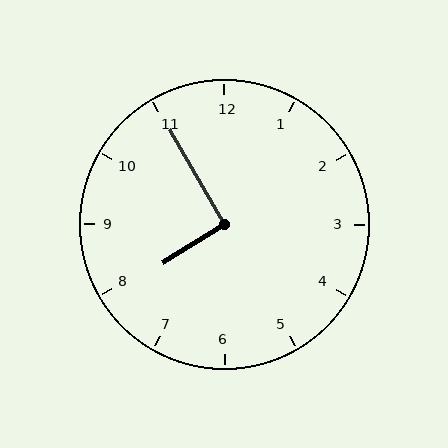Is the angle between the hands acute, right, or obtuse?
It is right.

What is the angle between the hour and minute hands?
Approximately 92 degrees.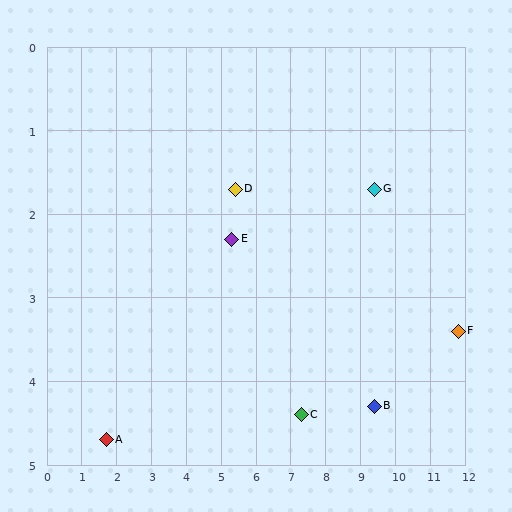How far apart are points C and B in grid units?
Points C and B are about 2.1 grid units apart.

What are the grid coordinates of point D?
Point D is at approximately (5.4, 1.7).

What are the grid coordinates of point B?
Point B is at approximately (9.4, 4.3).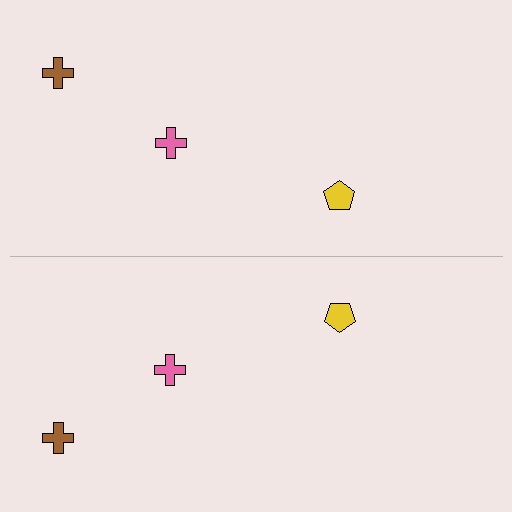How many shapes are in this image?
There are 6 shapes in this image.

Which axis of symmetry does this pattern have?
The pattern has a horizontal axis of symmetry running through the center of the image.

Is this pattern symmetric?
Yes, this pattern has bilateral (reflection) symmetry.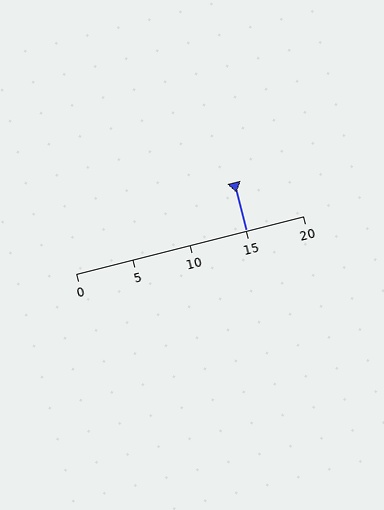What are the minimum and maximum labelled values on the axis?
The axis runs from 0 to 20.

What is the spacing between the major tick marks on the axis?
The major ticks are spaced 5 apart.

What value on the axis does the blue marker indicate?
The marker indicates approximately 15.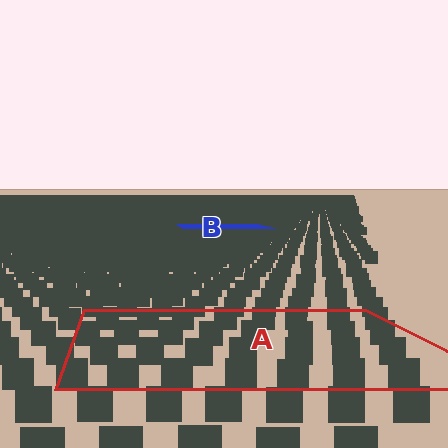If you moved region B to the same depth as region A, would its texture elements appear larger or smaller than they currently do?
They would appear larger. At a closer depth, the same texture elements are projected at a bigger on-screen size.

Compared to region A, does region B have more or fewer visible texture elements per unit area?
Region B has more texture elements per unit area — they are packed more densely because it is farther away.